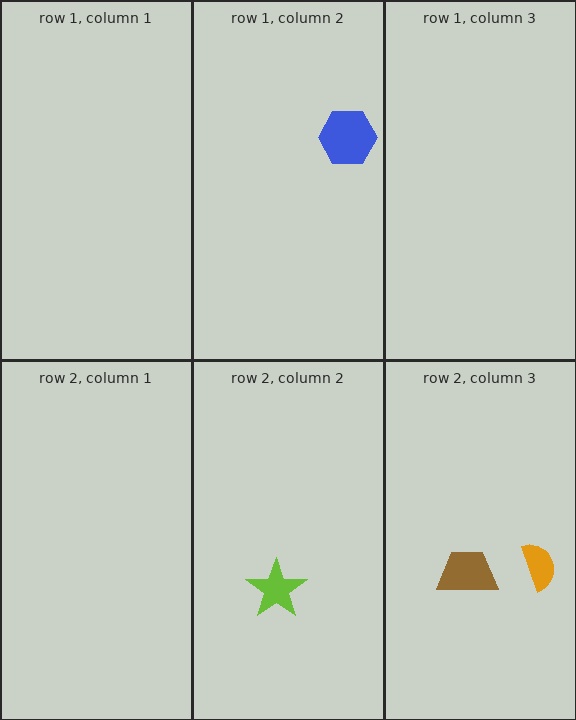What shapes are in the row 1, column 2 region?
The blue hexagon.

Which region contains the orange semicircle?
The row 2, column 3 region.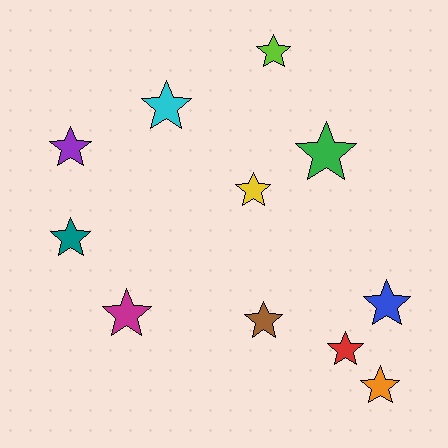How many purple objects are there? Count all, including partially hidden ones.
There is 1 purple object.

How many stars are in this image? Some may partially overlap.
There are 11 stars.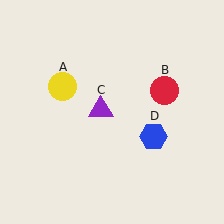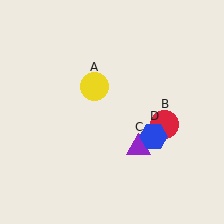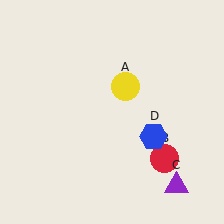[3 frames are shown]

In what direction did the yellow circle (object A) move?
The yellow circle (object A) moved right.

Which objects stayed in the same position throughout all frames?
Blue hexagon (object D) remained stationary.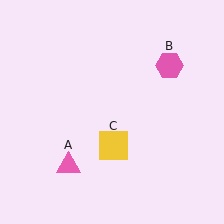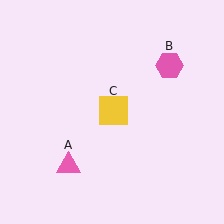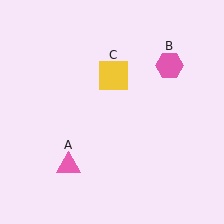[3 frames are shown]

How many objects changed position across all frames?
1 object changed position: yellow square (object C).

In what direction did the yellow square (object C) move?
The yellow square (object C) moved up.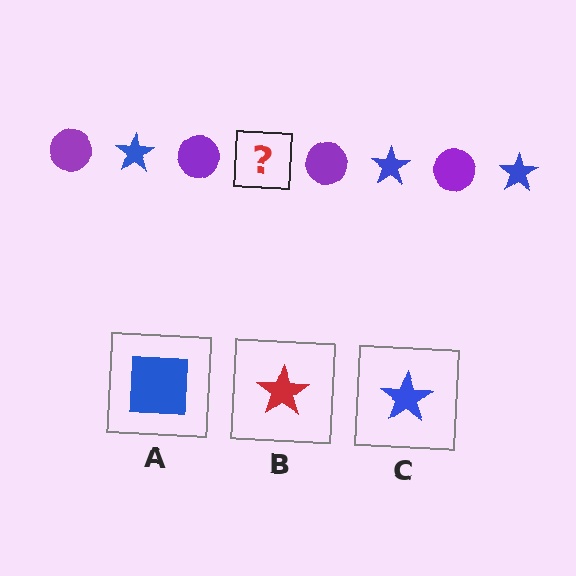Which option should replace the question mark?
Option C.